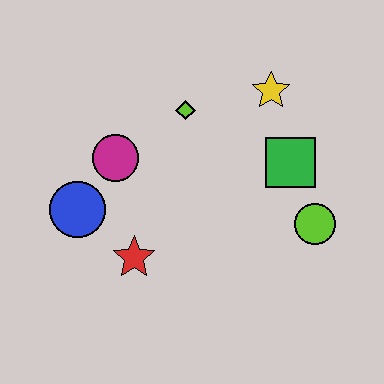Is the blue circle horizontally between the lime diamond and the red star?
No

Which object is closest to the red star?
The blue circle is closest to the red star.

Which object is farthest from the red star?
The yellow star is farthest from the red star.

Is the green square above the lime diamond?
No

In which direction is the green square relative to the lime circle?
The green square is above the lime circle.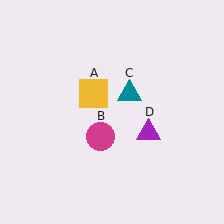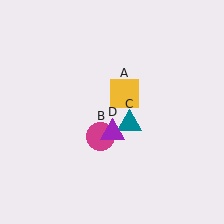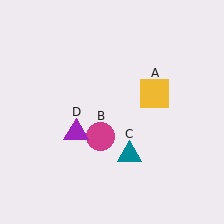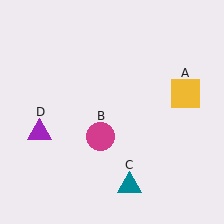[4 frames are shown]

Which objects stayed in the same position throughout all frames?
Magenta circle (object B) remained stationary.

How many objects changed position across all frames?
3 objects changed position: yellow square (object A), teal triangle (object C), purple triangle (object D).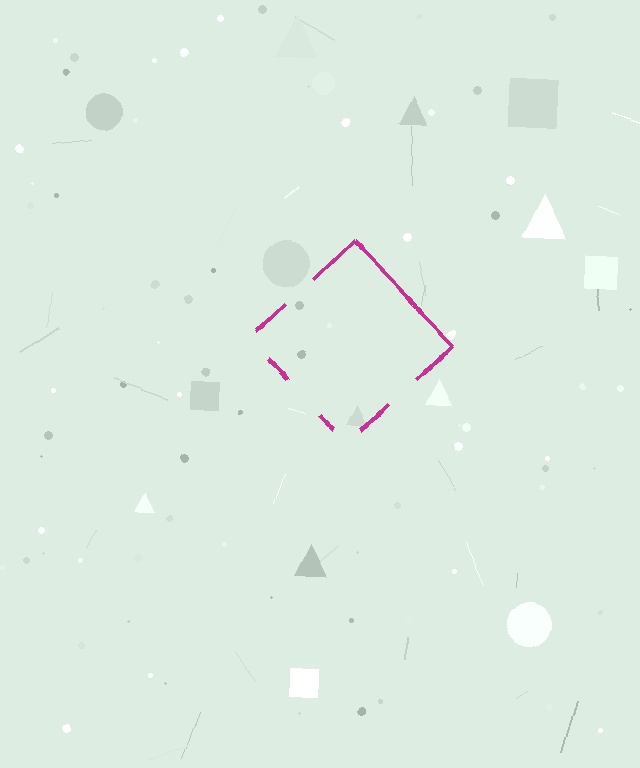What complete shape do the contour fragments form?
The contour fragments form a diamond.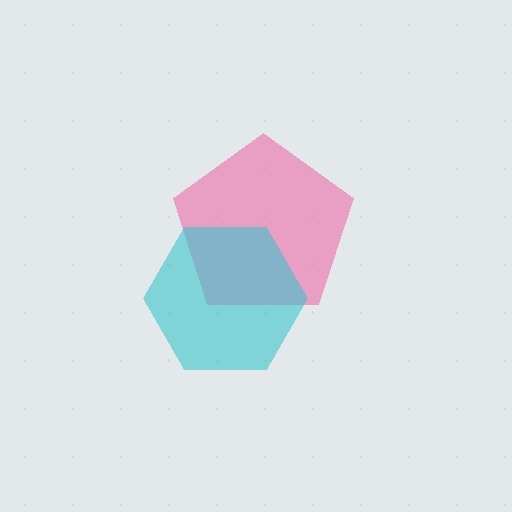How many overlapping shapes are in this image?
There are 2 overlapping shapes in the image.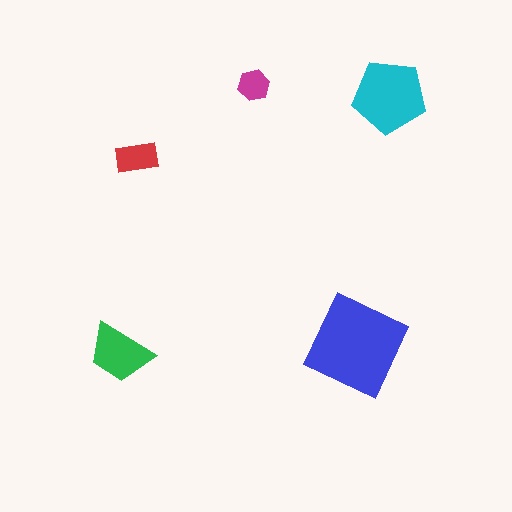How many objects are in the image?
There are 5 objects in the image.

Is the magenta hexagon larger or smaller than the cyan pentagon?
Smaller.